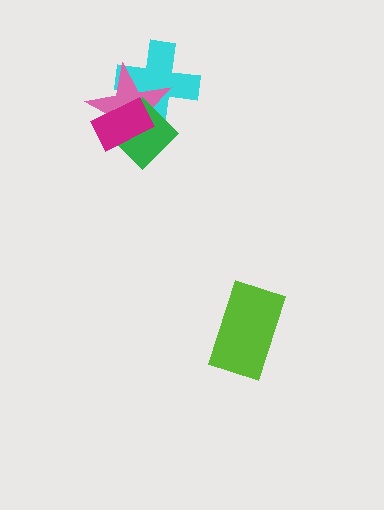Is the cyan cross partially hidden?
Yes, it is partially covered by another shape.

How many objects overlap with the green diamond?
3 objects overlap with the green diamond.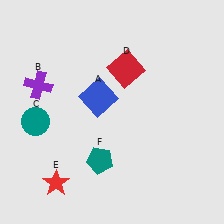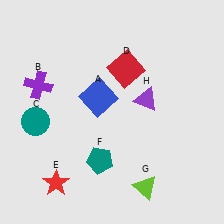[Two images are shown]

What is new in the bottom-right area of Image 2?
A lime triangle (G) was added in the bottom-right area of Image 2.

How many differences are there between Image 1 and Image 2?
There are 2 differences between the two images.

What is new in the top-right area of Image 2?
A purple triangle (H) was added in the top-right area of Image 2.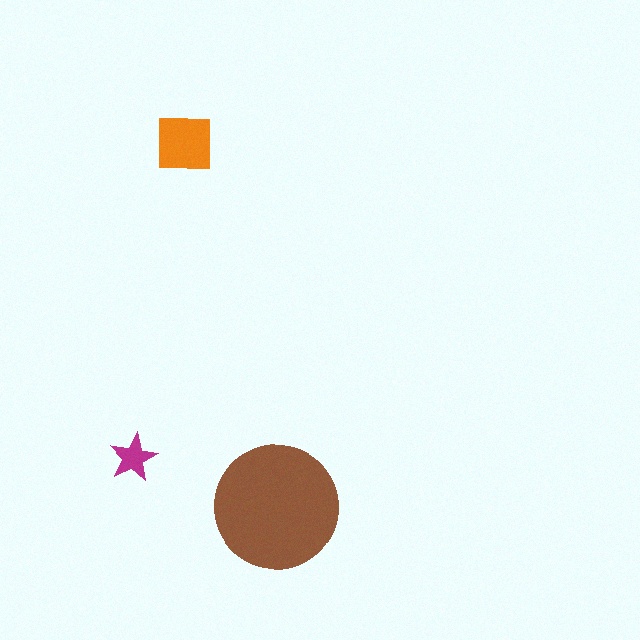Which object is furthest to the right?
The brown circle is rightmost.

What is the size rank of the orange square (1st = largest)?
2nd.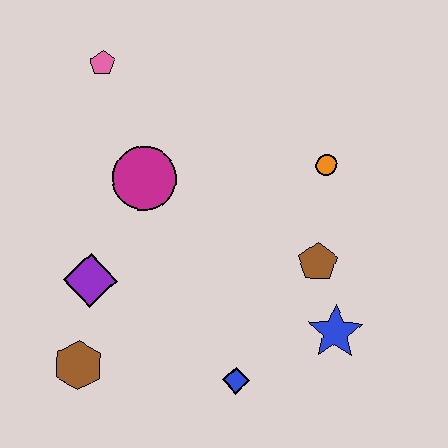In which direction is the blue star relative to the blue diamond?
The blue star is to the right of the blue diamond.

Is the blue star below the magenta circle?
Yes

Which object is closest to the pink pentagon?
The magenta circle is closest to the pink pentagon.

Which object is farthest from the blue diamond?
The pink pentagon is farthest from the blue diamond.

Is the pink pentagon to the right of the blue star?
No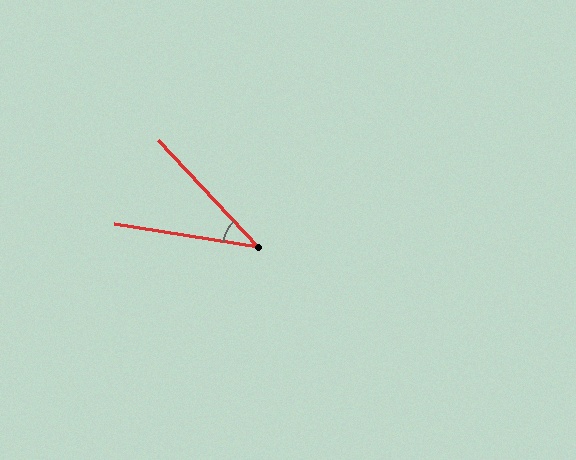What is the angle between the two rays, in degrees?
Approximately 38 degrees.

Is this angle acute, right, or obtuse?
It is acute.